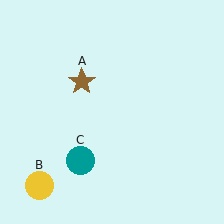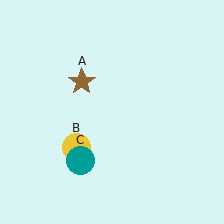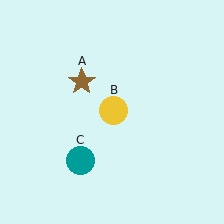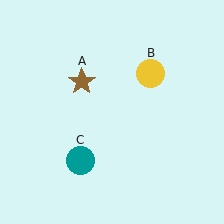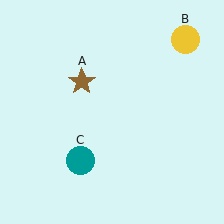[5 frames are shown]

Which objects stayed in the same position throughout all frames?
Brown star (object A) and teal circle (object C) remained stationary.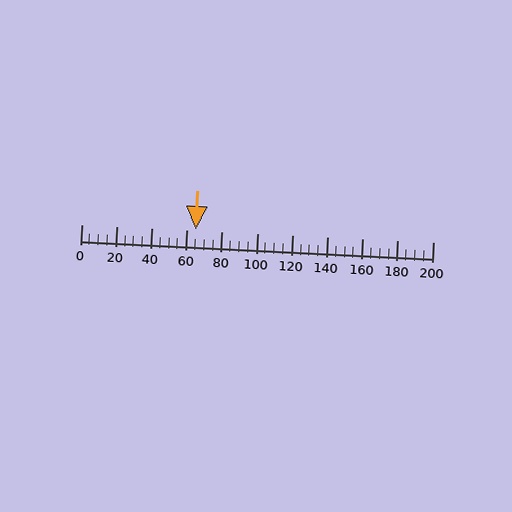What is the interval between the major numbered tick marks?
The major tick marks are spaced 20 units apart.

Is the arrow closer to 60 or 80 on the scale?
The arrow is closer to 60.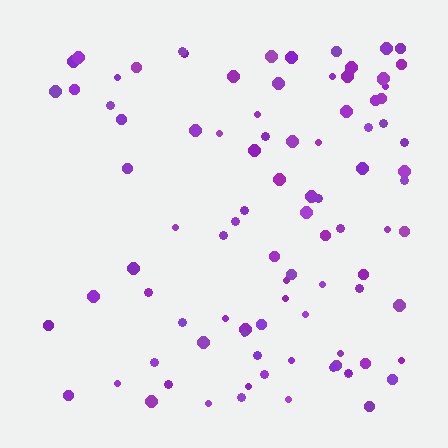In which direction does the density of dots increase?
From left to right, with the right side densest.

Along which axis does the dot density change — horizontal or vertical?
Horizontal.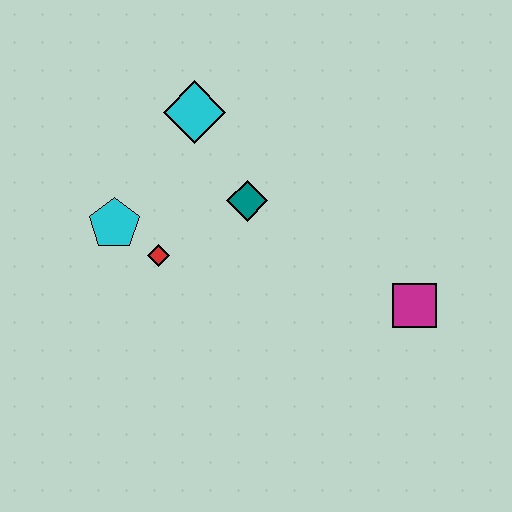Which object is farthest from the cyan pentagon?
The magenta square is farthest from the cyan pentagon.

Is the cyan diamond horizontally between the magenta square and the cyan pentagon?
Yes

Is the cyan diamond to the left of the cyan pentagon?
No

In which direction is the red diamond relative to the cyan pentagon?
The red diamond is to the right of the cyan pentagon.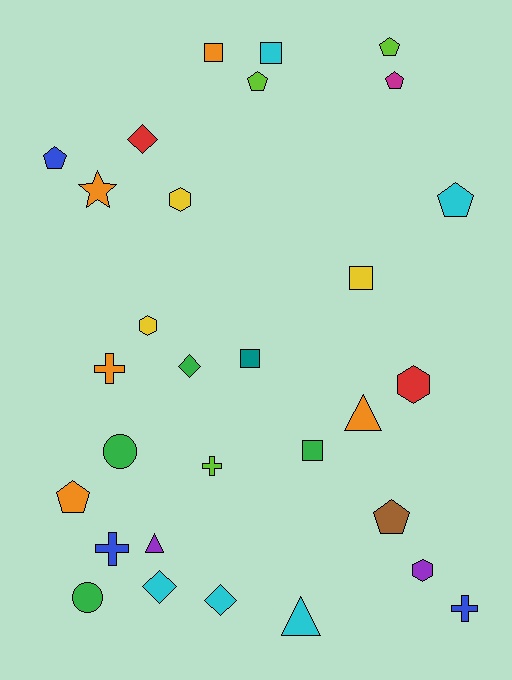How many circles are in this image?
There are 2 circles.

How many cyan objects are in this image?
There are 5 cyan objects.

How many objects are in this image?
There are 30 objects.